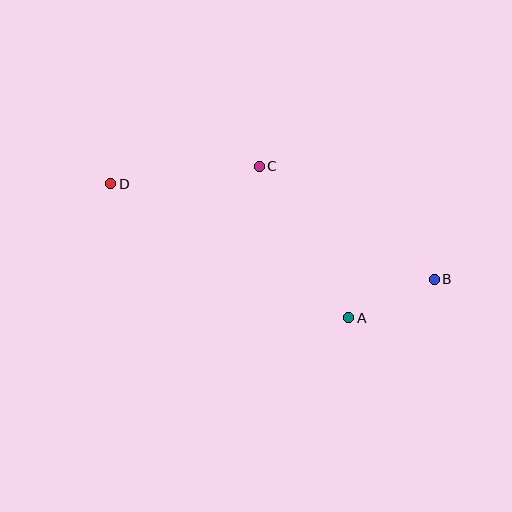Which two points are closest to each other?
Points A and B are closest to each other.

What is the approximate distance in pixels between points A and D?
The distance between A and D is approximately 273 pixels.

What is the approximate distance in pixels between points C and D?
The distance between C and D is approximately 149 pixels.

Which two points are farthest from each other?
Points B and D are farthest from each other.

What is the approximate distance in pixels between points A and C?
The distance between A and C is approximately 176 pixels.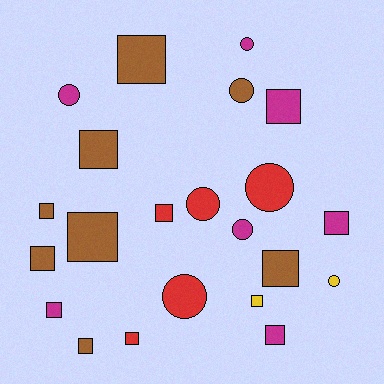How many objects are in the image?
There are 22 objects.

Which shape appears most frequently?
Square, with 14 objects.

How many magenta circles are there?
There are 3 magenta circles.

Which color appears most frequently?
Brown, with 8 objects.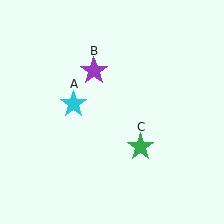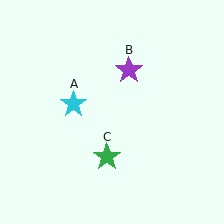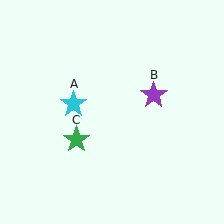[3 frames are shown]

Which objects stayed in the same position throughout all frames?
Cyan star (object A) remained stationary.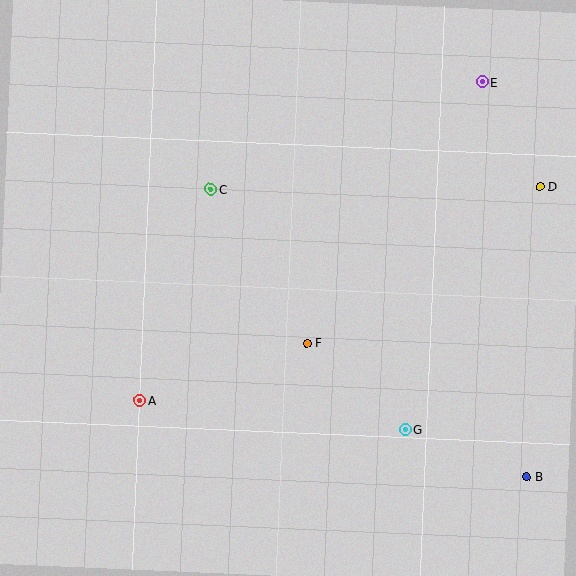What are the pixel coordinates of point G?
Point G is at (405, 430).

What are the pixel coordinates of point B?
Point B is at (527, 477).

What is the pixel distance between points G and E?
The distance between G and E is 356 pixels.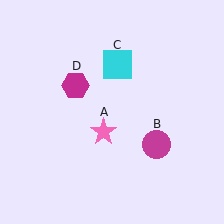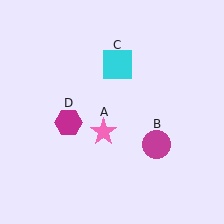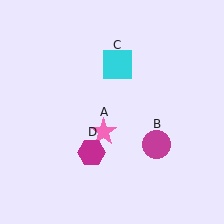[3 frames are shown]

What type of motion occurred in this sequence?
The magenta hexagon (object D) rotated counterclockwise around the center of the scene.